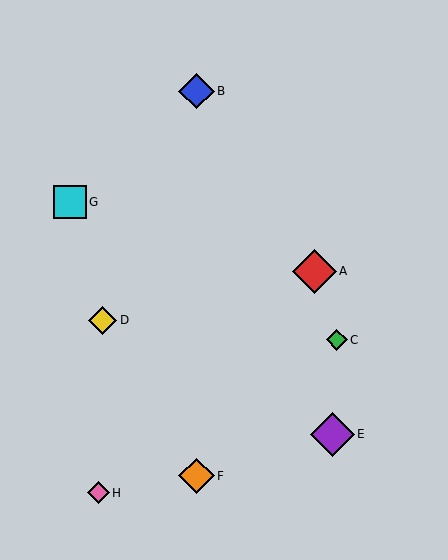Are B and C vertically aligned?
No, B is at x≈197 and C is at x≈337.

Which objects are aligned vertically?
Objects B, F are aligned vertically.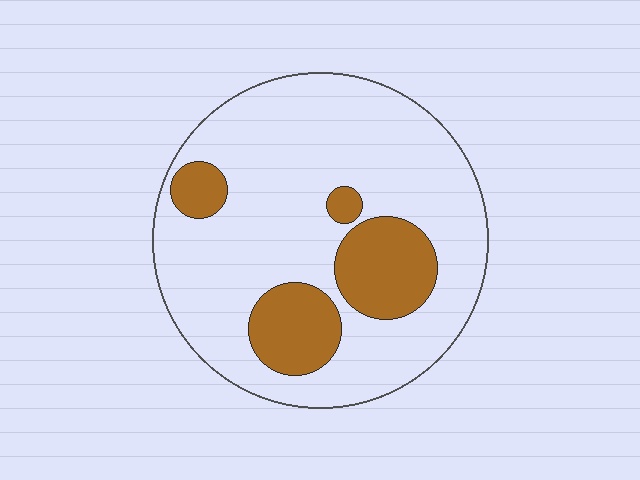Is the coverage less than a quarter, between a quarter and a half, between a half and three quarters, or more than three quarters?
Less than a quarter.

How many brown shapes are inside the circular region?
4.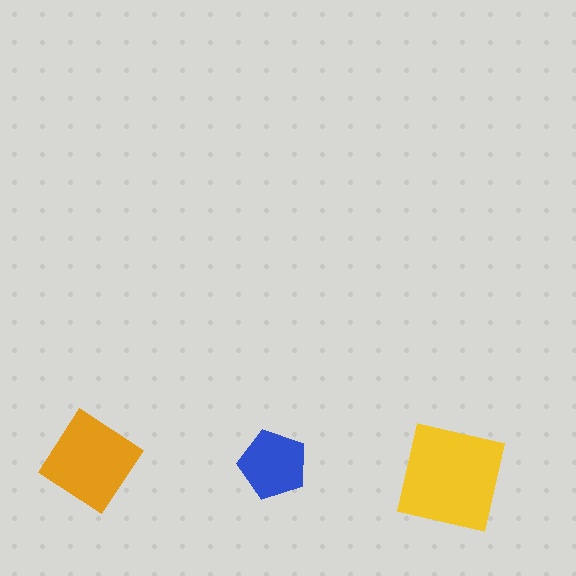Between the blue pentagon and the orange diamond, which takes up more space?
The orange diamond.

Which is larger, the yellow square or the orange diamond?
The yellow square.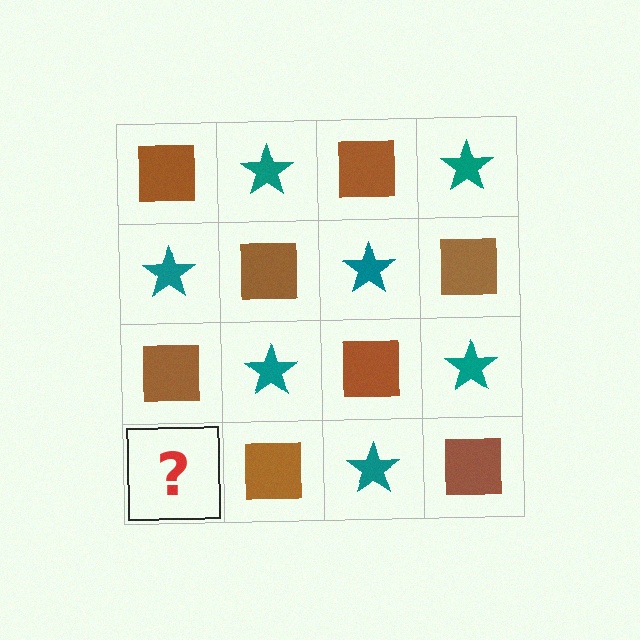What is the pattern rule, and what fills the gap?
The rule is that it alternates brown square and teal star in a checkerboard pattern. The gap should be filled with a teal star.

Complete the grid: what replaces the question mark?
The question mark should be replaced with a teal star.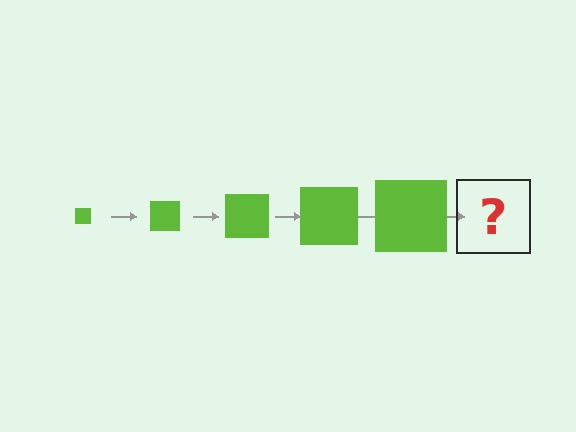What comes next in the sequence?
The next element should be a lime square, larger than the previous one.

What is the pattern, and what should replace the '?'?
The pattern is that the square gets progressively larger each step. The '?' should be a lime square, larger than the previous one.